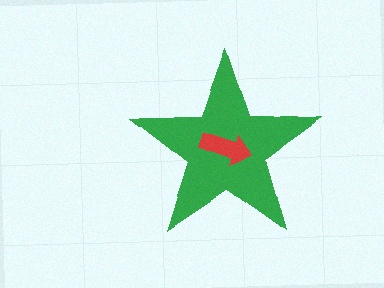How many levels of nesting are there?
2.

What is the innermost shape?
The red arrow.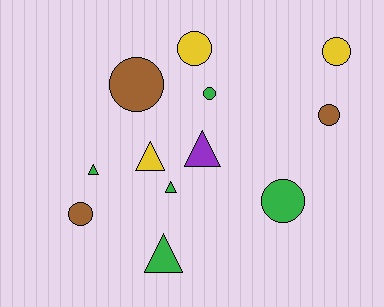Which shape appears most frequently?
Circle, with 7 objects.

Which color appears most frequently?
Green, with 5 objects.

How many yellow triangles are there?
There is 1 yellow triangle.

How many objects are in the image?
There are 12 objects.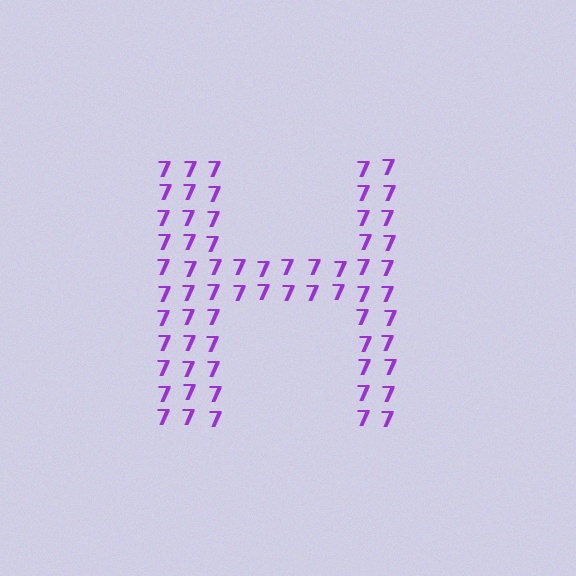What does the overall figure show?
The overall figure shows the letter H.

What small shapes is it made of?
It is made of small digit 7's.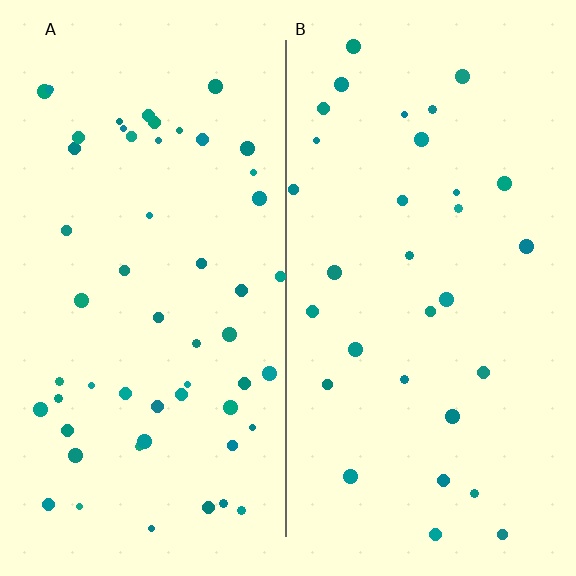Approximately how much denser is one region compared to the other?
Approximately 1.7× — region A over region B.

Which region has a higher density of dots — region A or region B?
A (the left).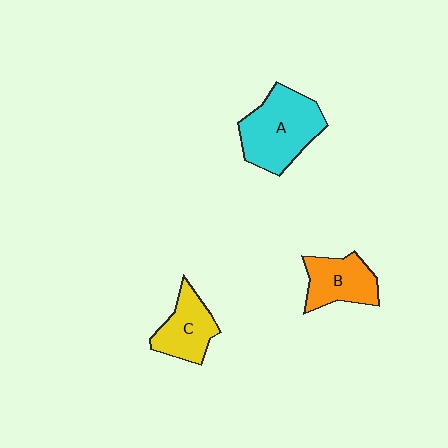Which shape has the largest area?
Shape A (cyan).